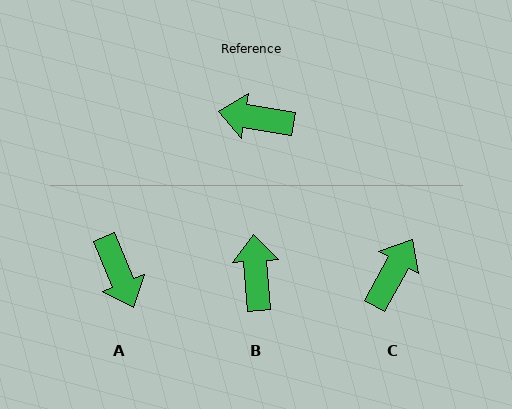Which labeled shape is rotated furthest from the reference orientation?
A, about 122 degrees away.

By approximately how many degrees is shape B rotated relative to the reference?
Approximately 77 degrees clockwise.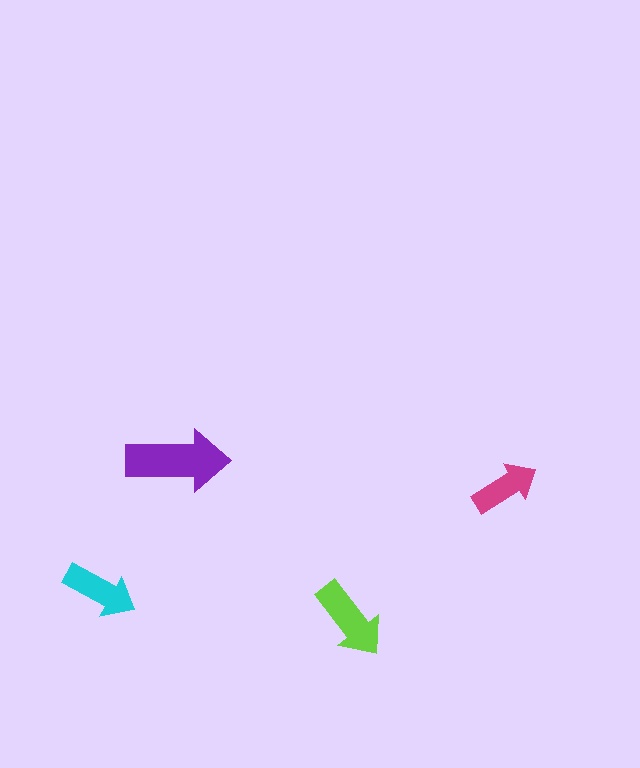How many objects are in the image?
There are 4 objects in the image.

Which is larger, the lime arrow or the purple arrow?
The purple one.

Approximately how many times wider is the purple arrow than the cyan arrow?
About 1.5 times wider.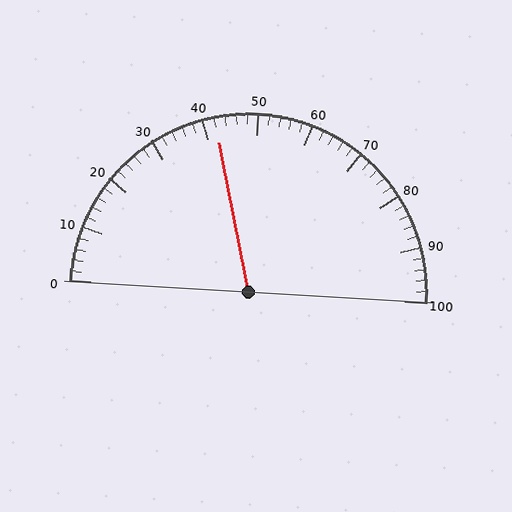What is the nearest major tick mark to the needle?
The nearest major tick mark is 40.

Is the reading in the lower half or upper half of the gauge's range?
The reading is in the lower half of the range (0 to 100).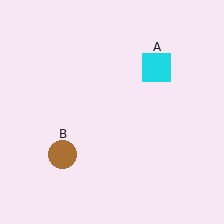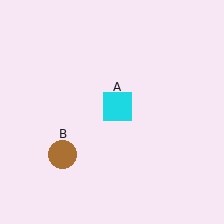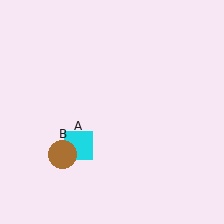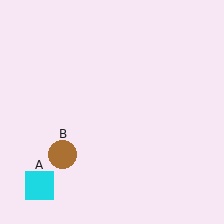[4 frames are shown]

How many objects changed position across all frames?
1 object changed position: cyan square (object A).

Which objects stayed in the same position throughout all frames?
Brown circle (object B) remained stationary.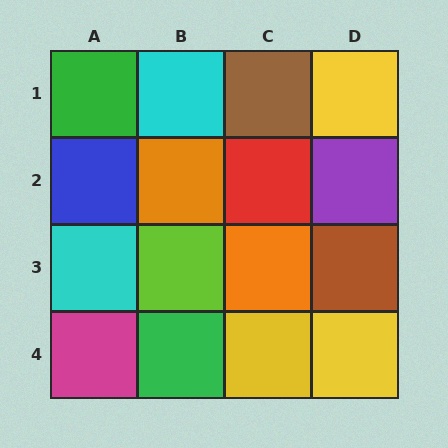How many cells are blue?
1 cell is blue.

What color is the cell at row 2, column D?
Purple.